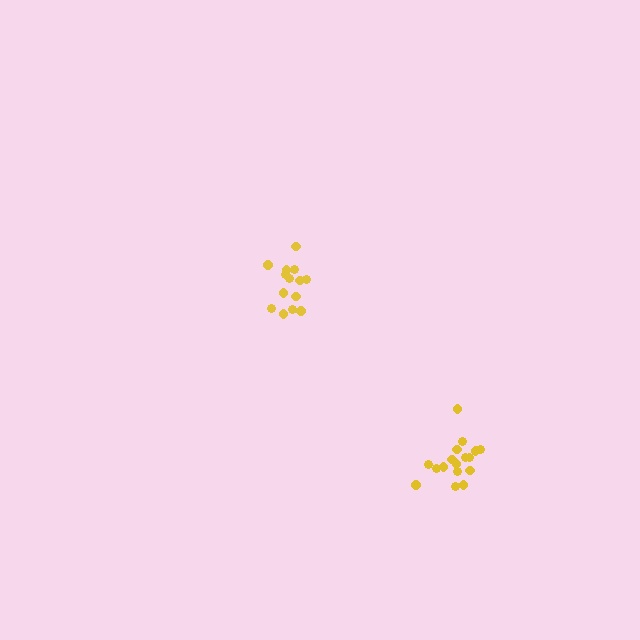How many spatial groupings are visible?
There are 2 spatial groupings.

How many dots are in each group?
Group 1: 14 dots, Group 2: 17 dots (31 total).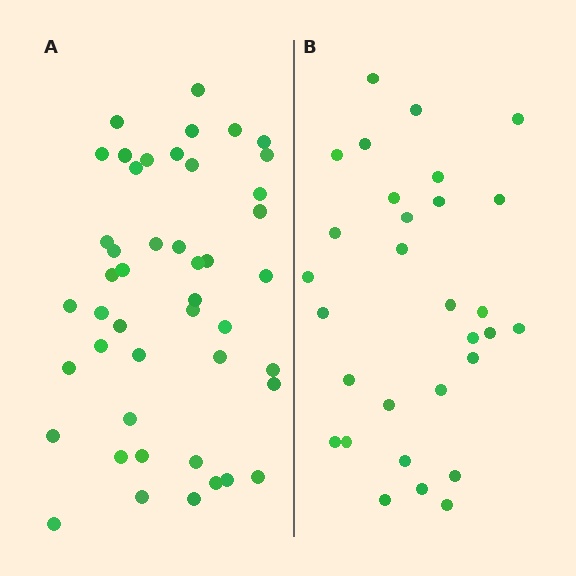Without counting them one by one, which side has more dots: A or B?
Region A (the left region) has more dots.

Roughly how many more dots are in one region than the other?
Region A has approximately 15 more dots than region B.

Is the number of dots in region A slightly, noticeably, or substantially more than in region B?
Region A has substantially more. The ratio is roughly 1.5 to 1.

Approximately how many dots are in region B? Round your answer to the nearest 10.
About 30 dots.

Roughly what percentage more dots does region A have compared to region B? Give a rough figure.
About 55% more.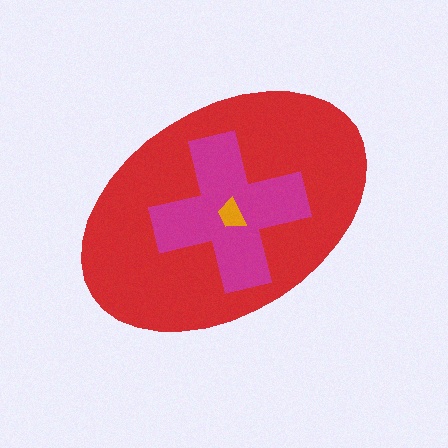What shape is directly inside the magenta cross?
The orange trapezoid.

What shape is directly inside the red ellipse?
The magenta cross.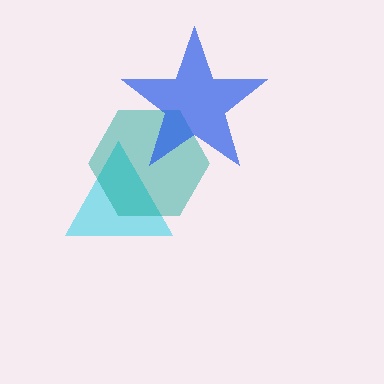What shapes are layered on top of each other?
The layered shapes are: a cyan triangle, a teal hexagon, a blue star.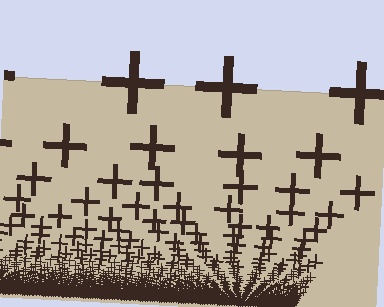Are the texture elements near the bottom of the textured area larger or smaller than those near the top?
Smaller. The gradient is inverted — elements near the bottom are smaller and denser.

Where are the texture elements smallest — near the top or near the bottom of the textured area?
Near the bottom.